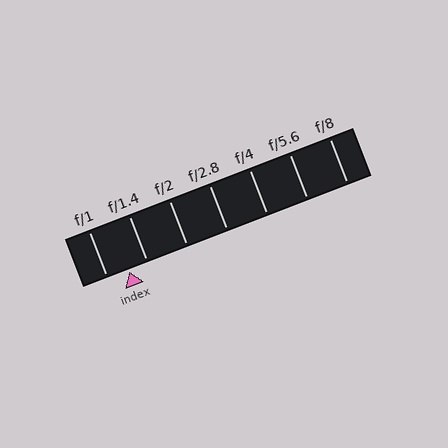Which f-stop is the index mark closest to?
The index mark is closest to f/1.4.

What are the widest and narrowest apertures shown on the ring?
The widest aperture shown is f/1 and the narrowest is f/8.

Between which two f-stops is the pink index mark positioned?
The index mark is between f/1 and f/1.4.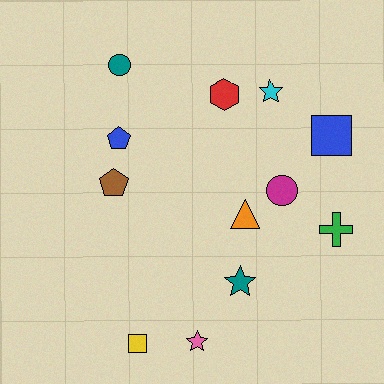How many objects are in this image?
There are 12 objects.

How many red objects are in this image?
There is 1 red object.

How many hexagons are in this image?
There is 1 hexagon.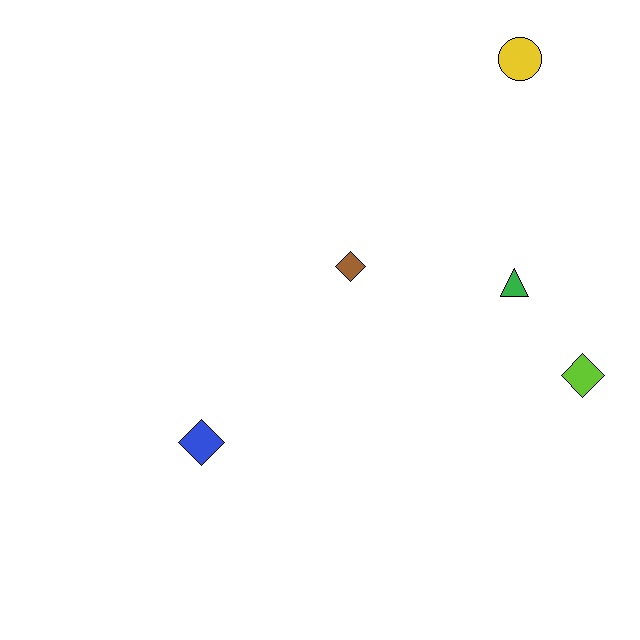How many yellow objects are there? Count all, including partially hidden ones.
There is 1 yellow object.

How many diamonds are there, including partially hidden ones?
There are 3 diamonds.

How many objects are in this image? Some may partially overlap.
There are 5 objects.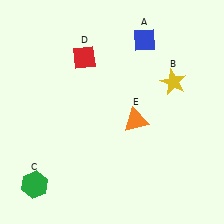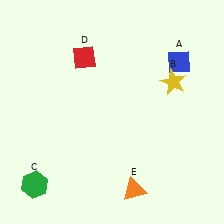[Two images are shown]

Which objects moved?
The objects that moved are: the blue diamond (A), the orange triangle (E).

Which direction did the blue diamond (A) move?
The blue diamond (A) moved right.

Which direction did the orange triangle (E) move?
The orange triangle (E) moved down.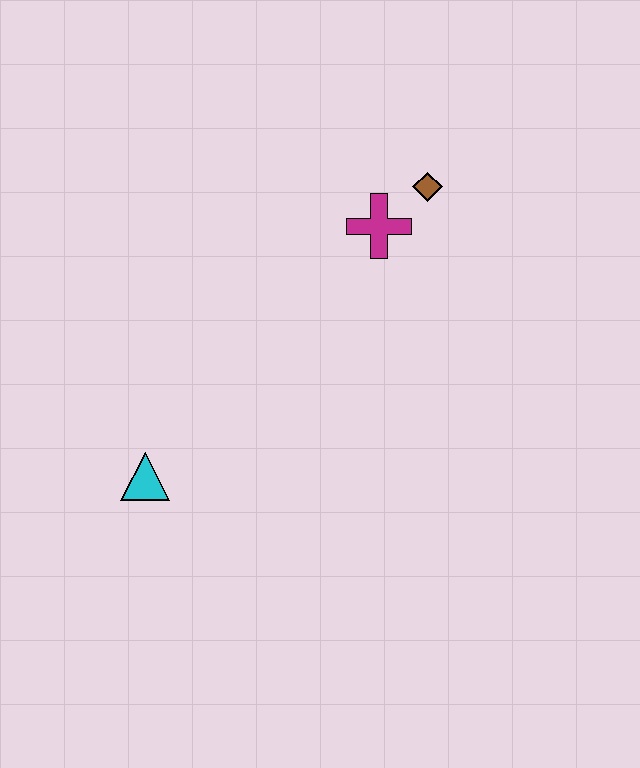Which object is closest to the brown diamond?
The magenta cross is closest to the brown diamond.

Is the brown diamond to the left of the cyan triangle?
No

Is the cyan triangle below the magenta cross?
Yes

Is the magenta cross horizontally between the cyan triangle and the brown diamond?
Yes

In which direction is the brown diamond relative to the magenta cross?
The brown diamond is to the right of the magenta cross.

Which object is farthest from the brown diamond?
The cyan triangle is farthest from the brown diamond.